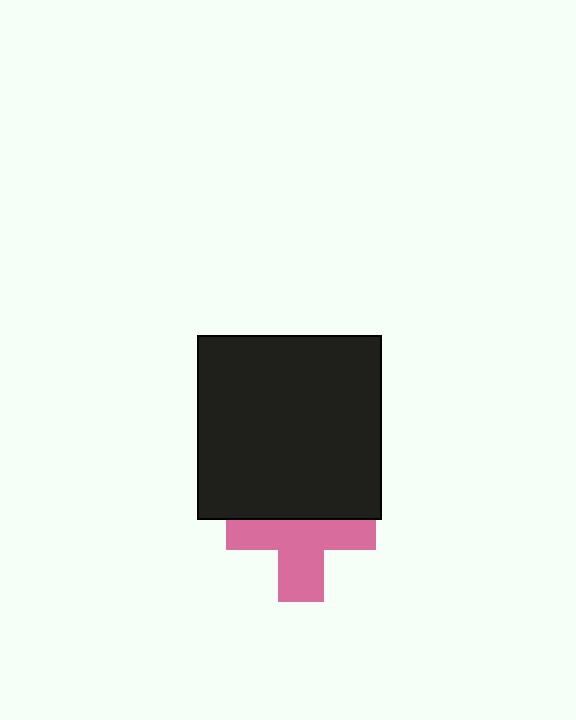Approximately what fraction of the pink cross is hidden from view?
Roughly 41% of the pink cross is hidden behind the black square.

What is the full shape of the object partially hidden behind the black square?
The partially hidden object is a pink cross.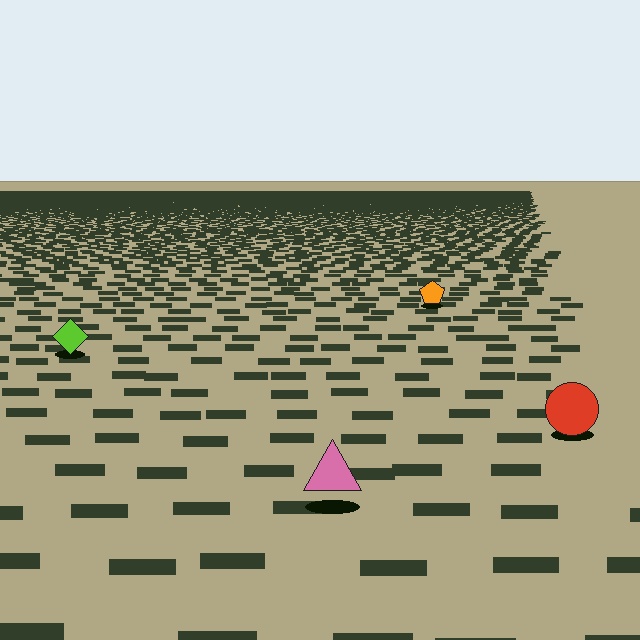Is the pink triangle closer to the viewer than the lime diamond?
Yes. The pink triangle is closer — you can tell from the texture gradient: the ground texture is coarser near it.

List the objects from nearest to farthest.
From nearest to farthest: the pink triangle, the red circle, the lime diamond, the orange pentagon.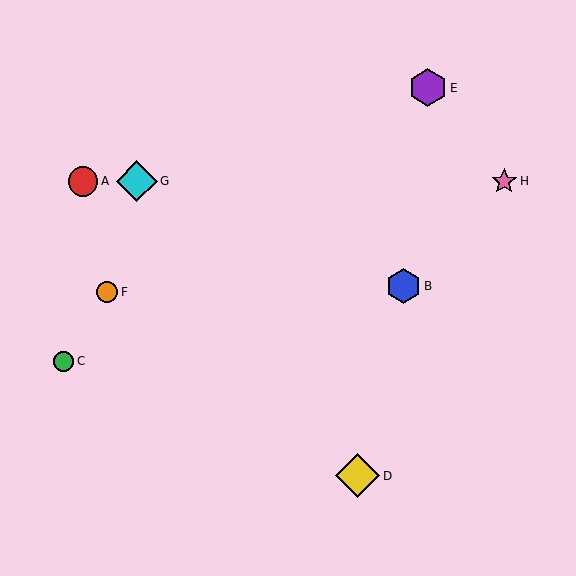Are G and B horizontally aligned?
No, G is at y≈181 and B is at y≈286.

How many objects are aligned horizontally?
3 objects (A, G, H) are aligned horizontally.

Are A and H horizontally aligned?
Yes, both are at y≈181.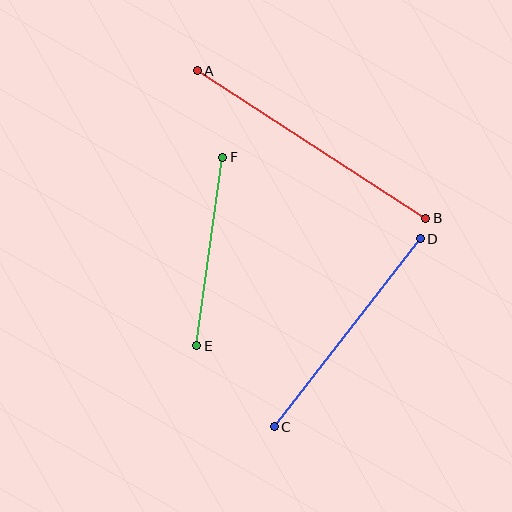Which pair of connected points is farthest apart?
Points A and B are farthest apart.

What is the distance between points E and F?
The distance is approximately 190 pixels.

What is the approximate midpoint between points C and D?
The midpoint is at approximately (347, 333) pixels.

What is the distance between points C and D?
The distance is approximately 238 pixels.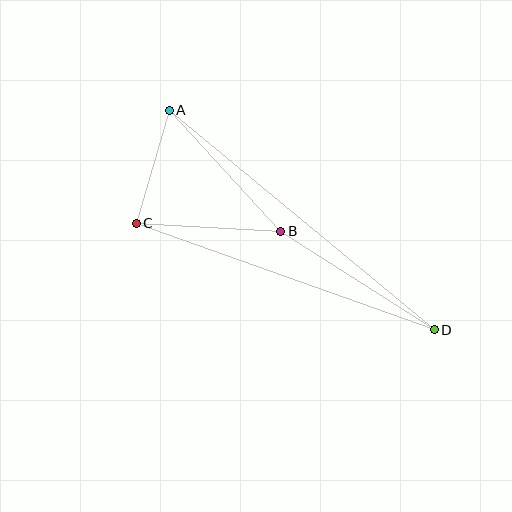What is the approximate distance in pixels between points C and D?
The distance between C and D is approximately 317 pixels.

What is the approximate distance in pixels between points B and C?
The distance between B and C is approximately 145 pixels.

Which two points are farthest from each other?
Points A and D are farthest from each other.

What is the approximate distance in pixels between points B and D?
The distance between B and D is approximately 183 pixels.